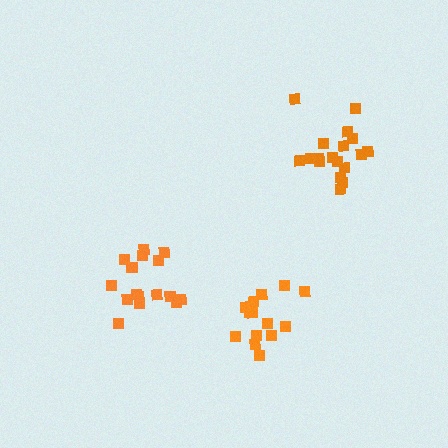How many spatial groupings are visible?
There are 3 spatial groupings.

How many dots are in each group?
Group 1: 15 dots, Group 2: 16 dots, Group 3: 18 dots (49 total).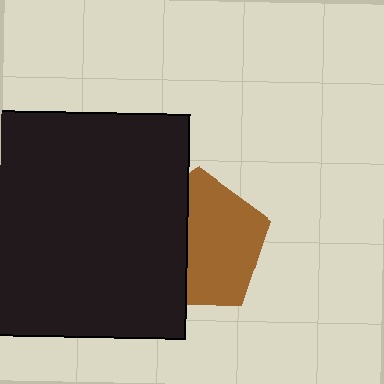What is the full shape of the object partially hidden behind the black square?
The partially hidden object is a brown pentagon.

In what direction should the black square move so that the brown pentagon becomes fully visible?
The black square should move left. That is the shortest direction to clear the overlap and leave the brown pentagon fully visible.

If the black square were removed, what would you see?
You would see the complete brown pentagon.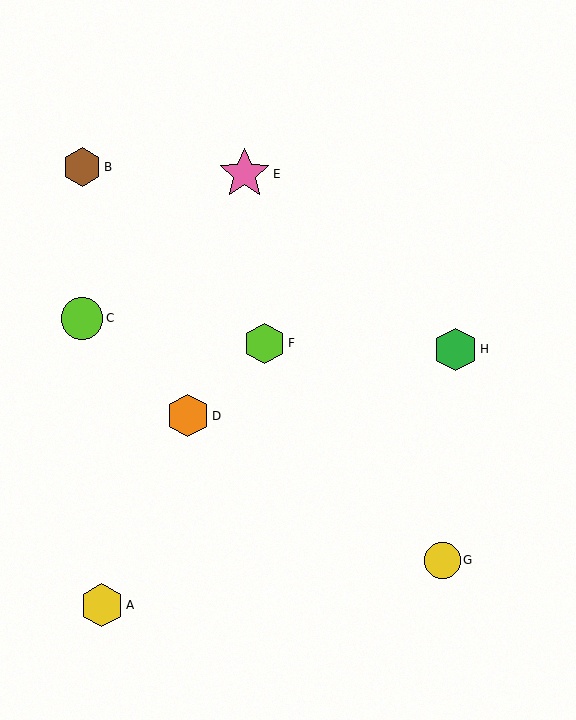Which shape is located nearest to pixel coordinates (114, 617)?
The yellow hexagon (labeled A) at (102, 605) is nearest to that location.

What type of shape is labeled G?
Shape G is a yellow circle.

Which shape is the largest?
The pink star (labeled E) is the largest.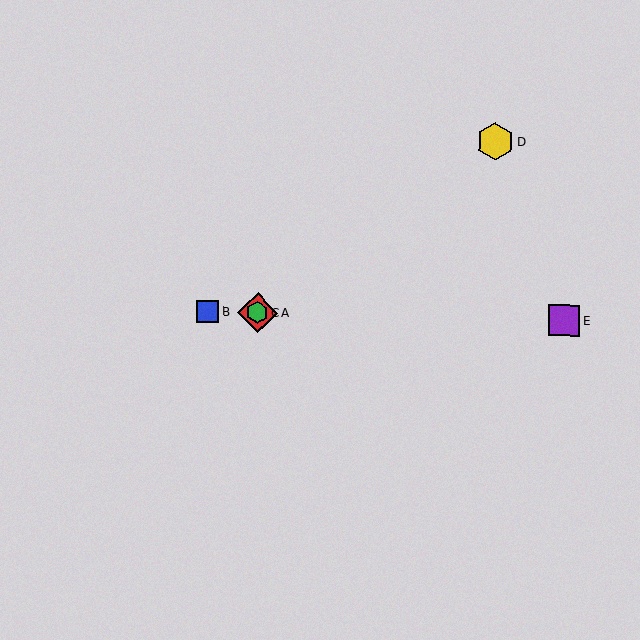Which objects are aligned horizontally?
Objects A, B, C, E are aligned horizontally.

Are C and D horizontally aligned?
No, C is at y≈313 and D is at y≈141.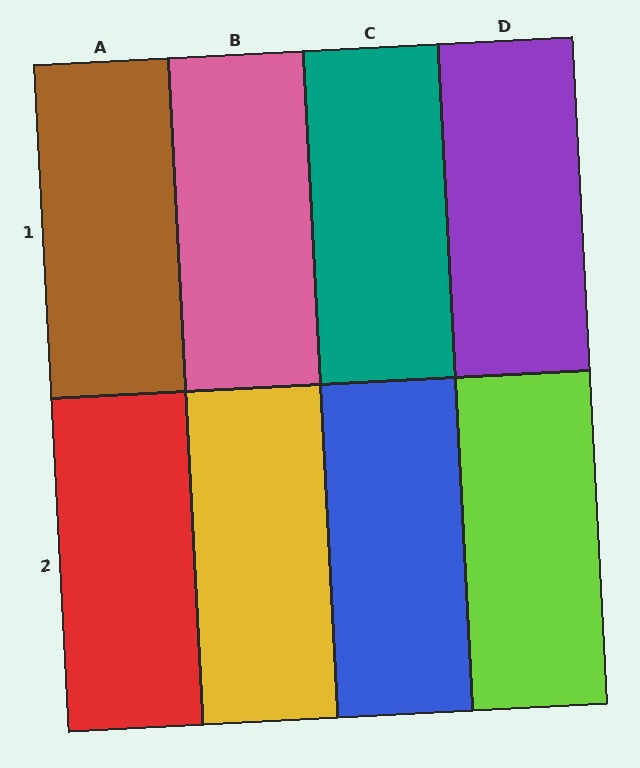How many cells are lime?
1 cell is lime.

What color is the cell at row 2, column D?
Lime.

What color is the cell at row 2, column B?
Yellow.